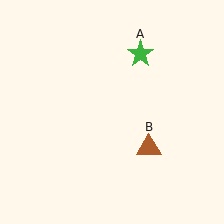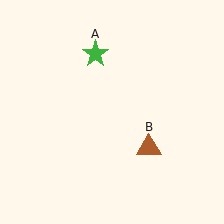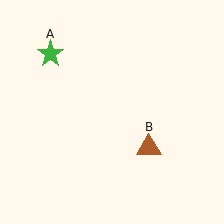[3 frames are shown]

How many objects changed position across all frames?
1 object changed position: green star (object A).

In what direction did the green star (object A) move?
The green star (object A) moved left.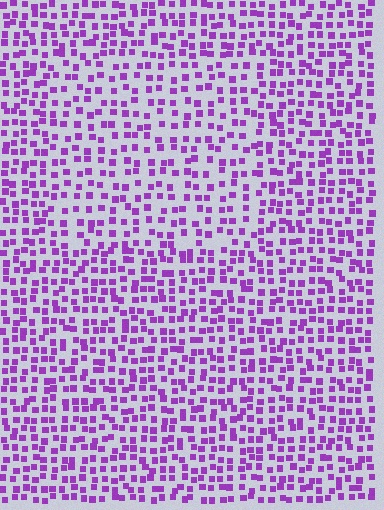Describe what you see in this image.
The image contains small purple elements arranged at two different densities. A rectangle-shaped region is visible where the elements are less densely packed than the surrounding area.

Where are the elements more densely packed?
The elements are more densely packed outside the rectangle boundary.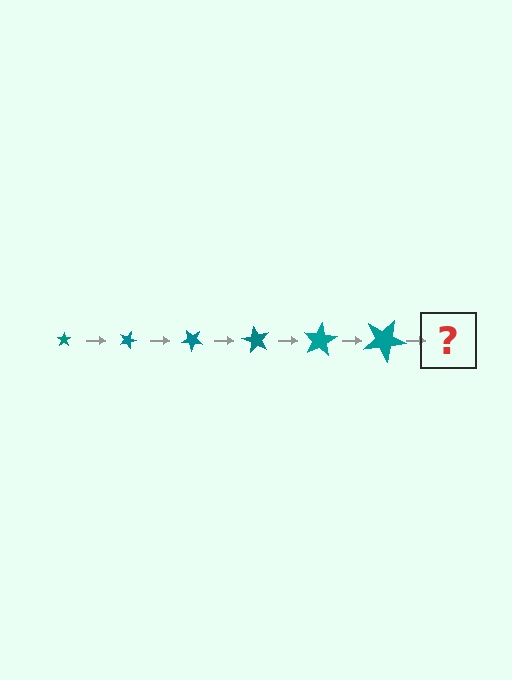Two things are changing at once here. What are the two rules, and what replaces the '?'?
The two rules are that the star grows larger each step and it rotates 20 degrees each step. The '?' should be a star, larger than the previous one and rotated 120 degrees from the start.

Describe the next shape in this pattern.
It should be a star, larger than the previous one and rotated 120 degrees from the start.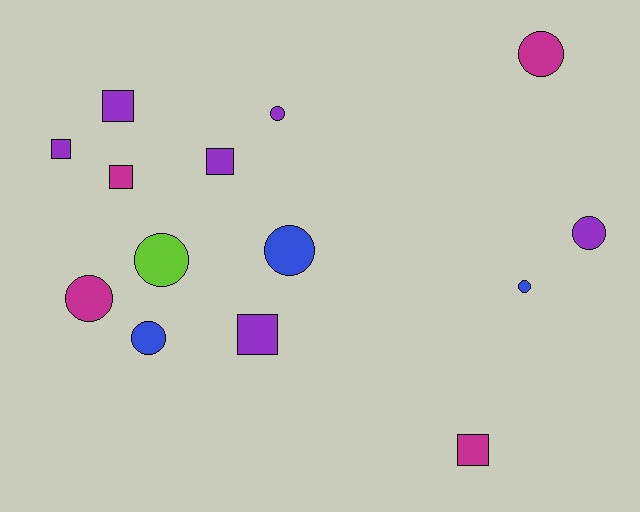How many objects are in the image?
There are 14 objects.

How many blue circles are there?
There are 3 blue circles.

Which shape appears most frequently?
Circle, with 8 objects.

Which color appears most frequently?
Purple, with 6 objects.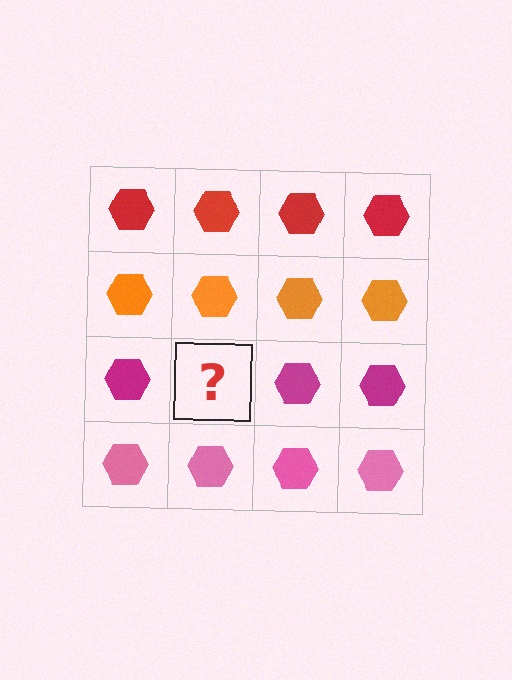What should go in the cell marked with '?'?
The missing cell should contain a magenta hexagon.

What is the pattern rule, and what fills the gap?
The rule is that each row has a consistent color. The gap should be filled with a magenta hexagon.